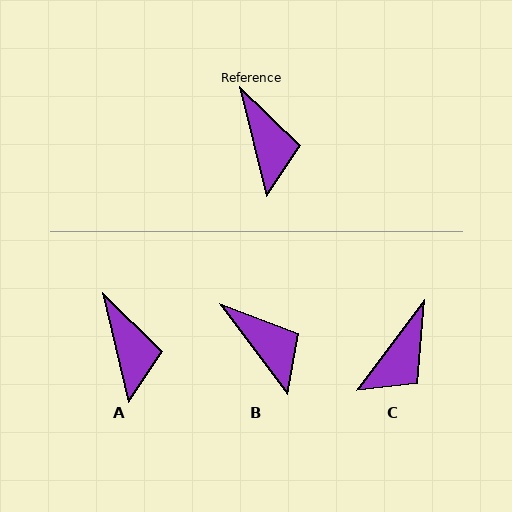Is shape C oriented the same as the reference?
No, it is off by about 50 degrees.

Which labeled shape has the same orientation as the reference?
A.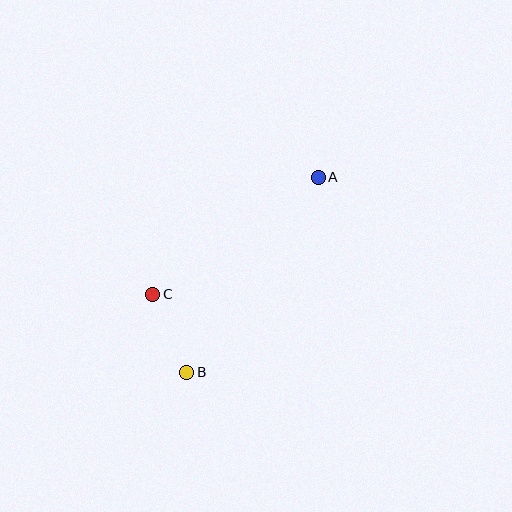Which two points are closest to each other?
Points B and C are closest to each other.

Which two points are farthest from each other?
Points A and B are farthest from each other.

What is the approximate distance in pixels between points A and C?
The distance between A and C is approximately 203 pixels.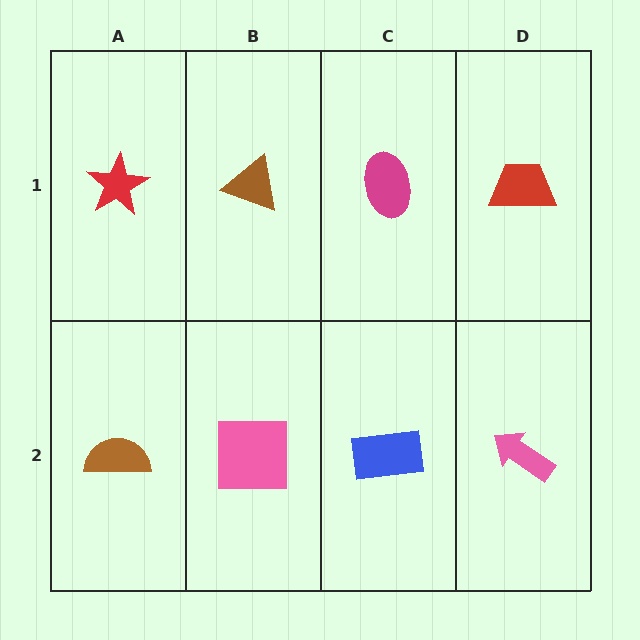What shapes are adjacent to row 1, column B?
A pink square (row 2, column B), a red star (row 1, column A), a magenta ellipse (row 1, column C).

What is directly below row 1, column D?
A pink arrow.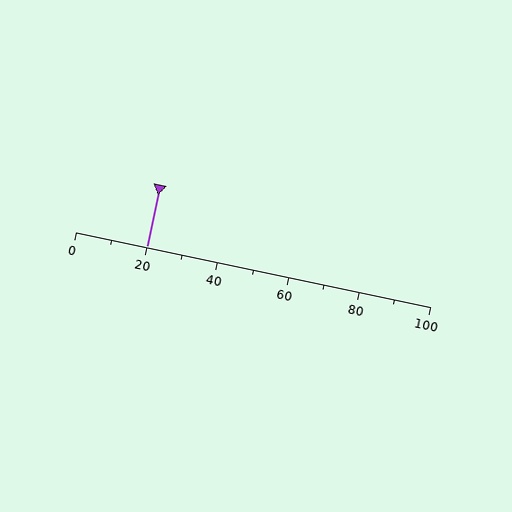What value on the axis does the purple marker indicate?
The marker indicates approximately 20.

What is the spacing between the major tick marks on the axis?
The major ticks are spaced 20 apart.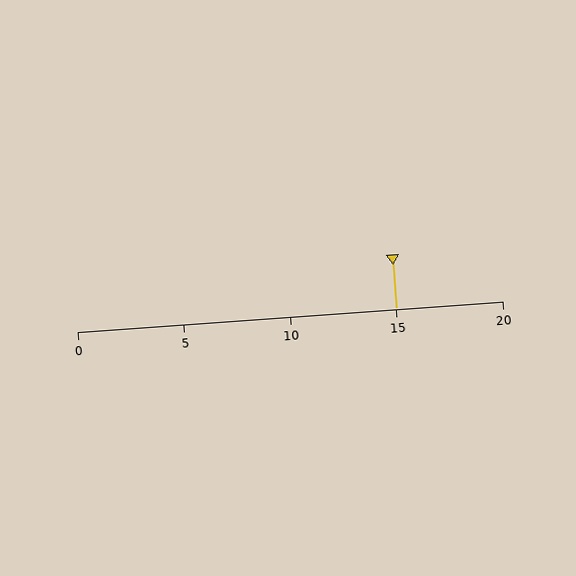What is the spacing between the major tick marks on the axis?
The major ticks are spaced 5 apart.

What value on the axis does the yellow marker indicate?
The marker indicates approximately 15.